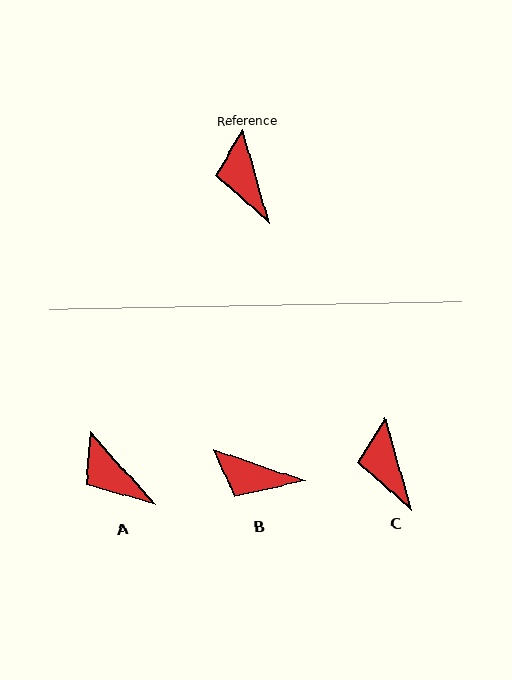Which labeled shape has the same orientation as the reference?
C.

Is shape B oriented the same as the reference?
No, it is off by about 55 degrees.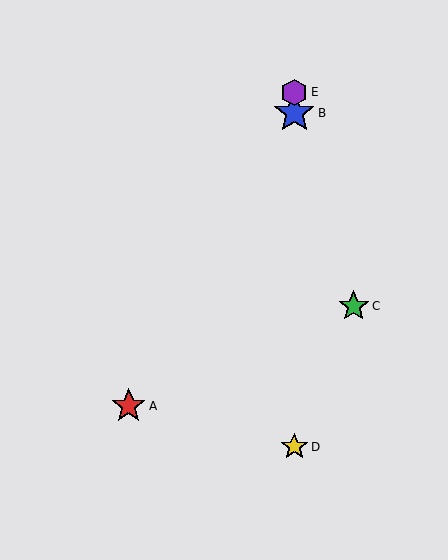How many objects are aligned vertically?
3 objects (B, D, E) are aligned vertically.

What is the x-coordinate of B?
Object B is at x≈294.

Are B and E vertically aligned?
Yes, both are at x≈294.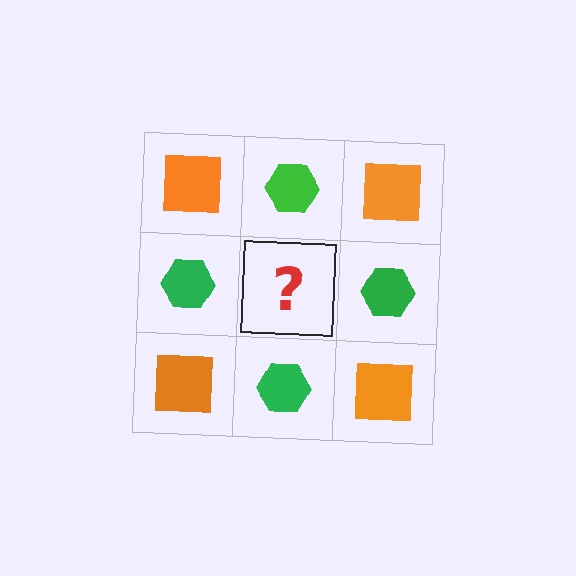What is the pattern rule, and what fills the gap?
The rule is that it alternates orange square and green hexagon in a checkerboard pattern. The gap should be filled with an orange square.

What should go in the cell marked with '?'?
The missing cell should contain an orange square.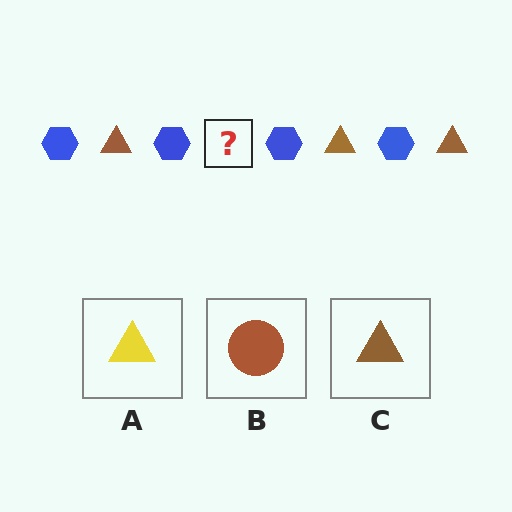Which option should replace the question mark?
Option C.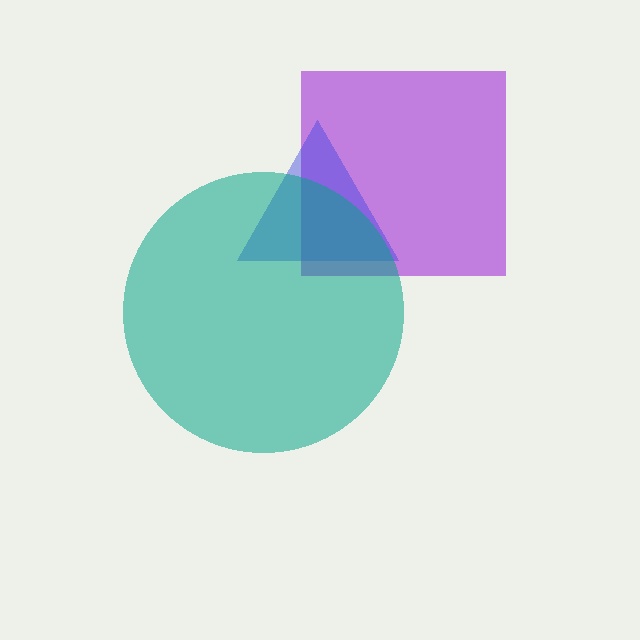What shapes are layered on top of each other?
The layered shapes are: a purple square, a blue triangle, a teal circle.